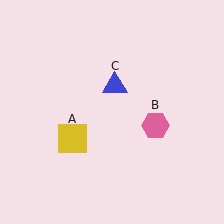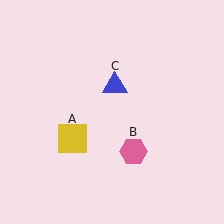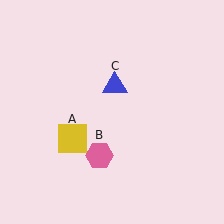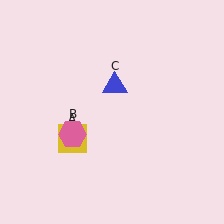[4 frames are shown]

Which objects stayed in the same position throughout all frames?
Yellow square (object A) and blue triangle (object C) remained stationary.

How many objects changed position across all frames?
1 object changed position: pink hexagon (object B).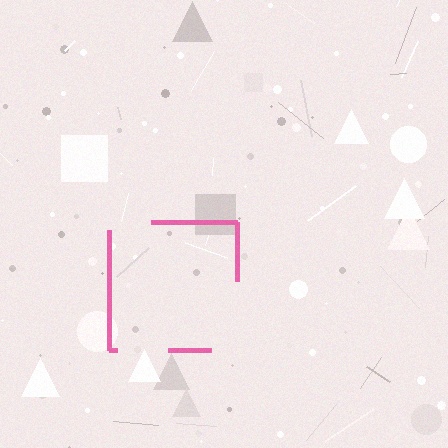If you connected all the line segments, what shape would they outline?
They would outline a square.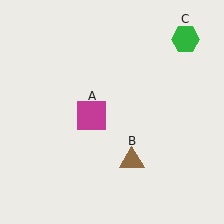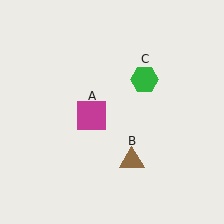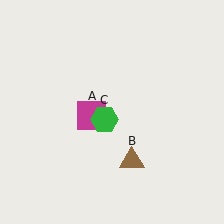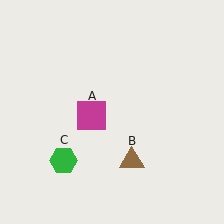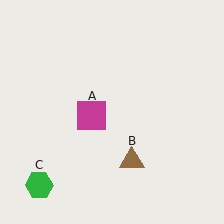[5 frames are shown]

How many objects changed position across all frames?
1 object changed position: green hexagon (object C).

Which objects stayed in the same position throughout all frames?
Magenta square (object A) and brown triangle (object B) remained stationary.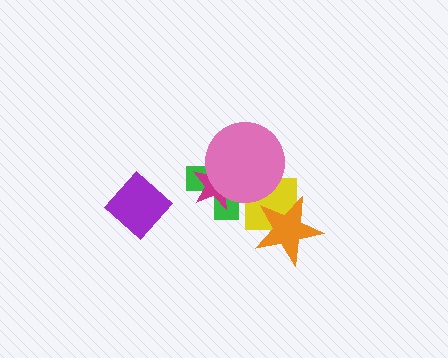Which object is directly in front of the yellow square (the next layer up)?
The pink circle is directly in front of the yellow square.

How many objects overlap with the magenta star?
2 objects overlap with the magenta star.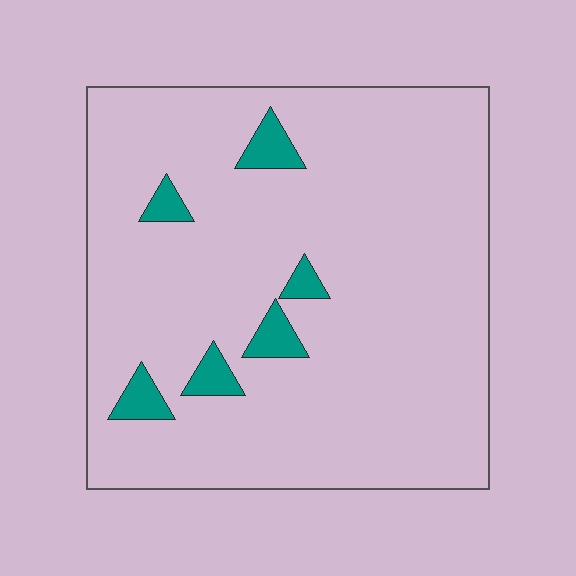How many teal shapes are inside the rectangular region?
6.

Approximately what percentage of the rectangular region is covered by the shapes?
Approximately 5%.